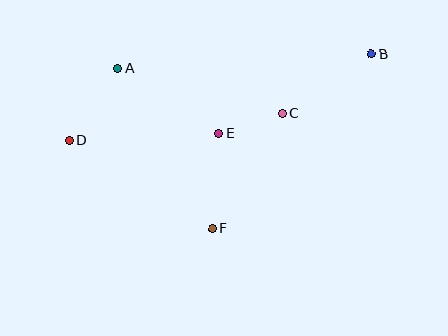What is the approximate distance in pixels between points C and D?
The distance between C and D is approximately 215 pixels.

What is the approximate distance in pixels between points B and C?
The distance between B and C is approximately 107 pixels.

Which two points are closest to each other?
Points C and E are closest to each other.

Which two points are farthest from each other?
Points B and D are farthest from each other.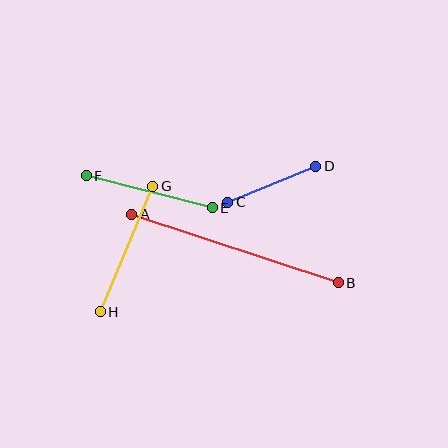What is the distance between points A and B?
The distance is approximately 218 pixels.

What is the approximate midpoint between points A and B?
The midpoint is at approximately (235, 249) pixels.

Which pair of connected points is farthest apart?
Points A and B are farthest apart.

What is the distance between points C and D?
The distance is approximately 95 pixels.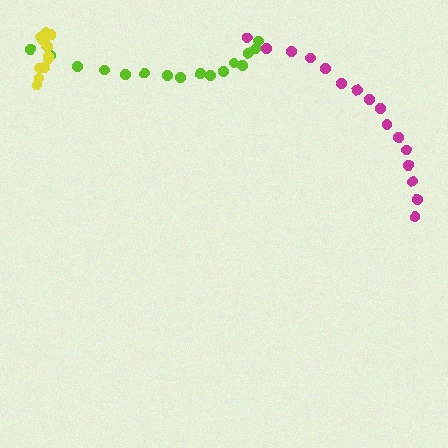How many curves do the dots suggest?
There are 3 distinct paths.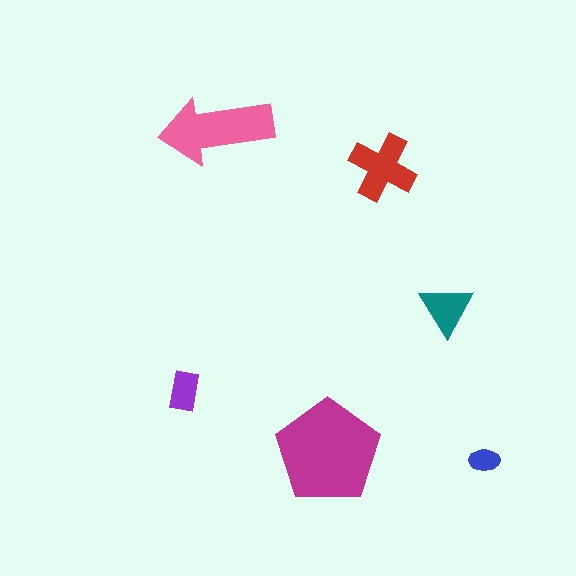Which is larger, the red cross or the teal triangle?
The red cross.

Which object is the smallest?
The blue ellipse.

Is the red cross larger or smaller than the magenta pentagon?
Smaller.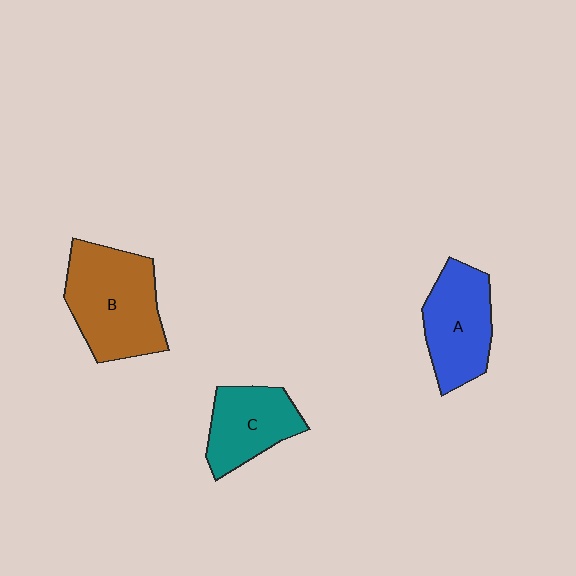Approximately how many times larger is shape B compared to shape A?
Approximately 1.3 times.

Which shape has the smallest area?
Shape C (teal).